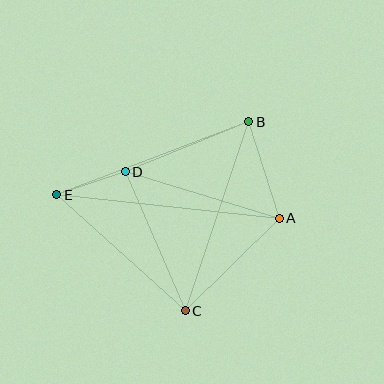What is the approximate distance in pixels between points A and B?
The distance between A and B is approximately 101 pixels.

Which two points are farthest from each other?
Points A and E are farthest from each other.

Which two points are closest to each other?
Points D and E are closest to each other.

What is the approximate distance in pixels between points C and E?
The distance between C and E is approximately 173 pixels.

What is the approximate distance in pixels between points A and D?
The distance between A and D is approximately 161 pixels.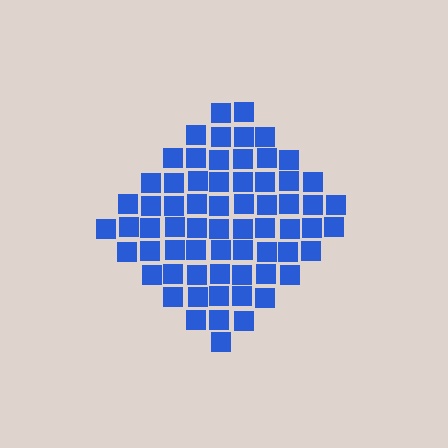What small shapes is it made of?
It is made of small squares.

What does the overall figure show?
The overall figure shows a diamond.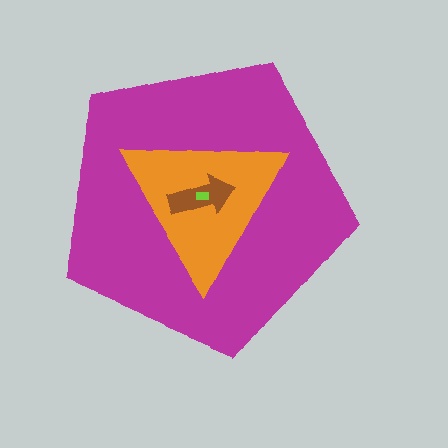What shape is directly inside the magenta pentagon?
The orange triangle.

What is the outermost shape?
The magenta pentagon.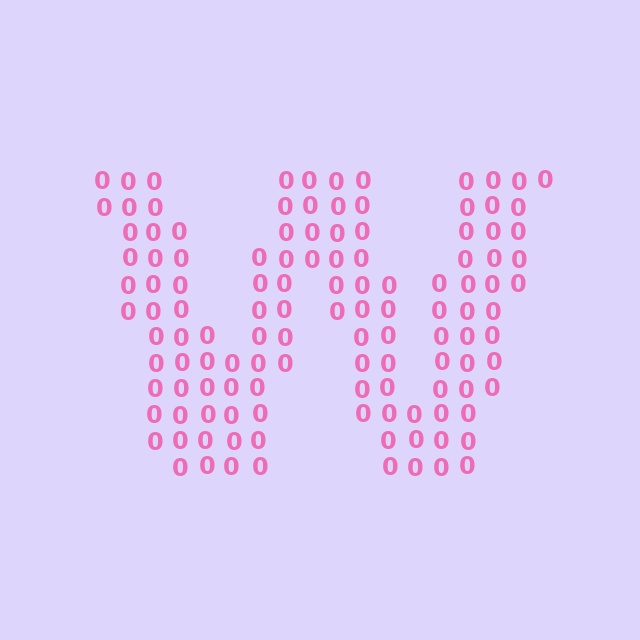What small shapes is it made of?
It is made of small digit 0's.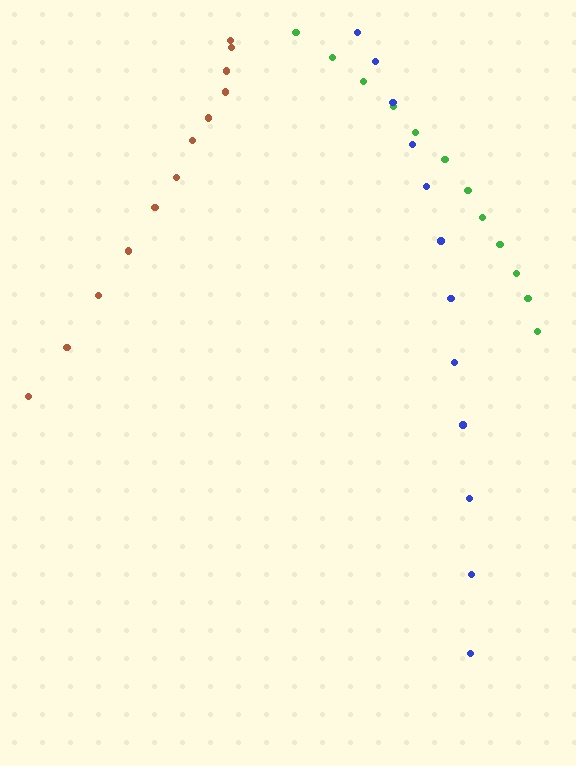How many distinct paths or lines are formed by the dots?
There are 3 distinct paths.